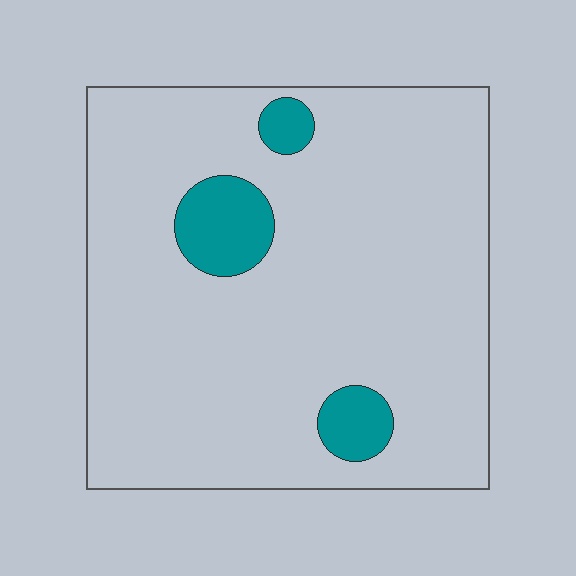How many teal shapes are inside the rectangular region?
3.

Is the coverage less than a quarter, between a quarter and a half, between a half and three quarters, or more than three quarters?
Less than a quarter.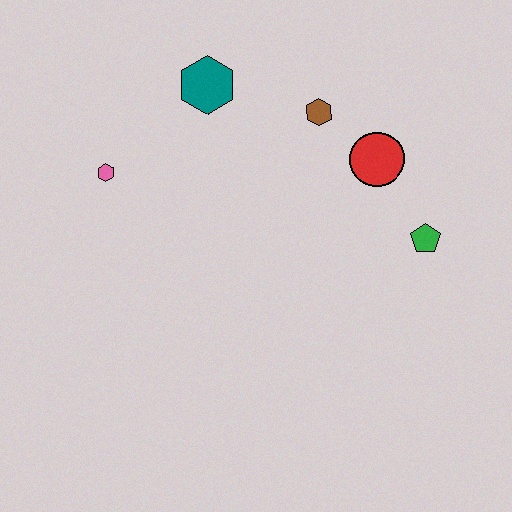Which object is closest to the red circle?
The brown hexagon is closest to the red circle.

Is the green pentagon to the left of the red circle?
No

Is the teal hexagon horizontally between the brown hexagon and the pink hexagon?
Yes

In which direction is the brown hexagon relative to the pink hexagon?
The brown hexagon is to the right of the pink hexagon.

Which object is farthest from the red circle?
The pink hexagon is farthest from the red circle.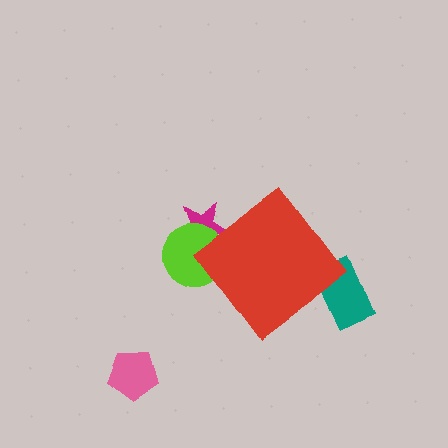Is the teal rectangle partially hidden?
Yes, the teal rectangle is partially hidden behind the red diamond.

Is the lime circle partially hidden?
Yes, the lime circle is partially hidden behind the red diamond.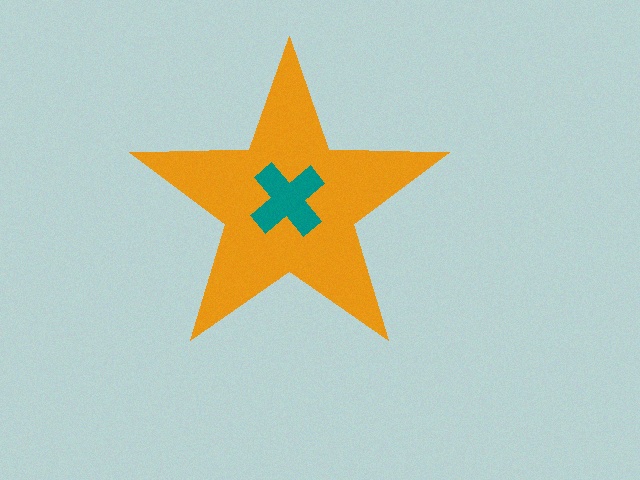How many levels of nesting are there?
2.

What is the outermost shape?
The orange star.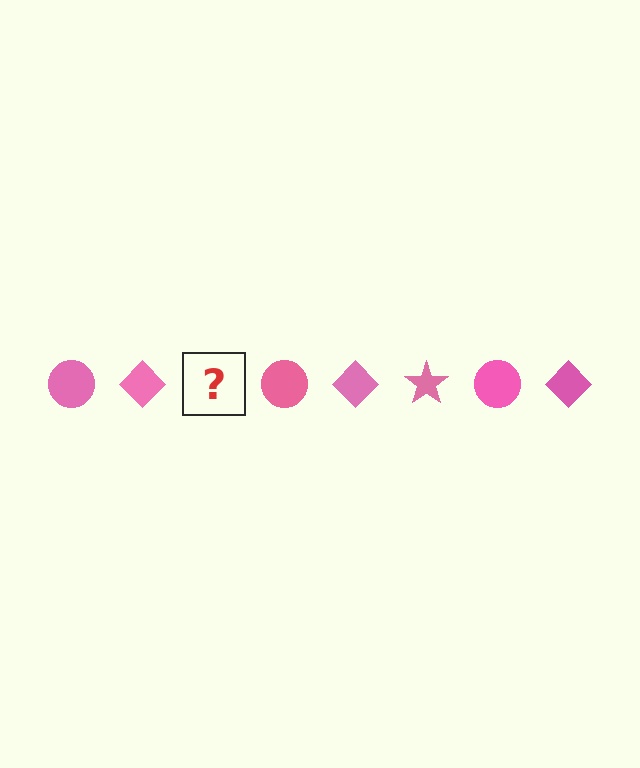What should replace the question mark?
The question mark should be replaced with a pink star.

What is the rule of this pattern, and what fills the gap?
The rule is that the pattern cycles through circle, diamond, star shapes in pink. The gap should be filled with a pink star.